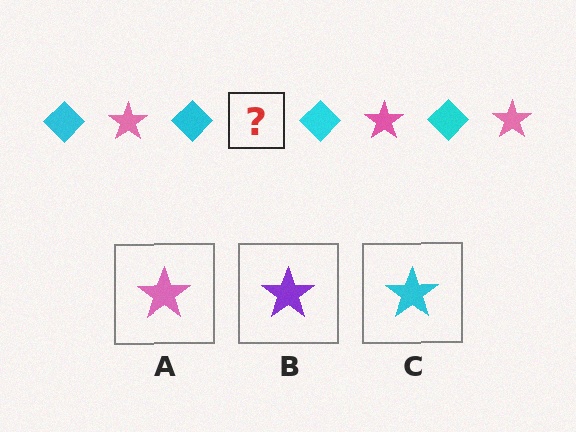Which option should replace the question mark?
Option A.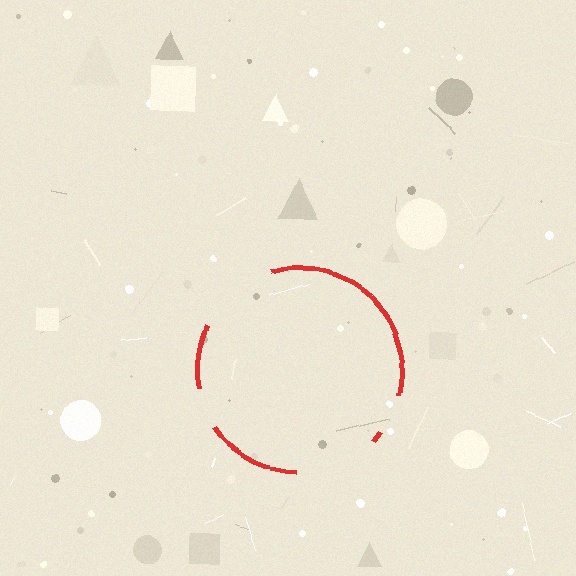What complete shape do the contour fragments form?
The contour fragments form a circle.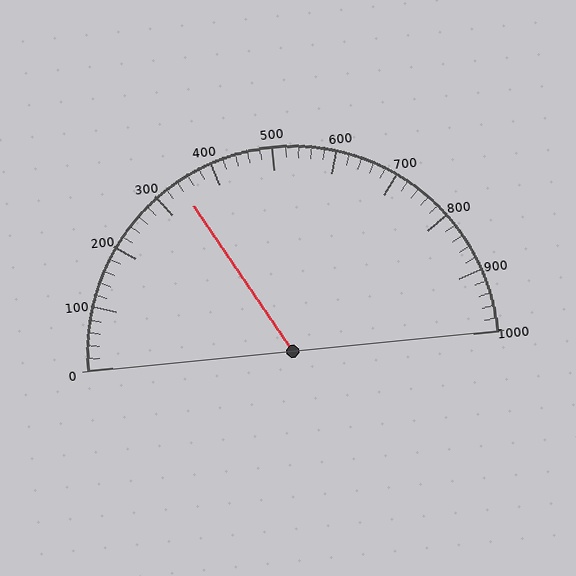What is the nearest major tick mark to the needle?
The nearest major tick mark is 300.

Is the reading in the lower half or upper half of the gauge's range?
The reading is in the lower half of the range (0 to 1000).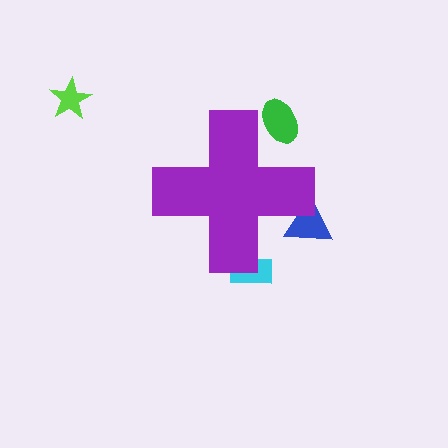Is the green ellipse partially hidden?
Yes, the green ellipse is partially hidden behind the purple cross.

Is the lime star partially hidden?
No, the lime star is fully visible.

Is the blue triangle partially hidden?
Yes, the blue triangle is partially hidden behind the purple cross.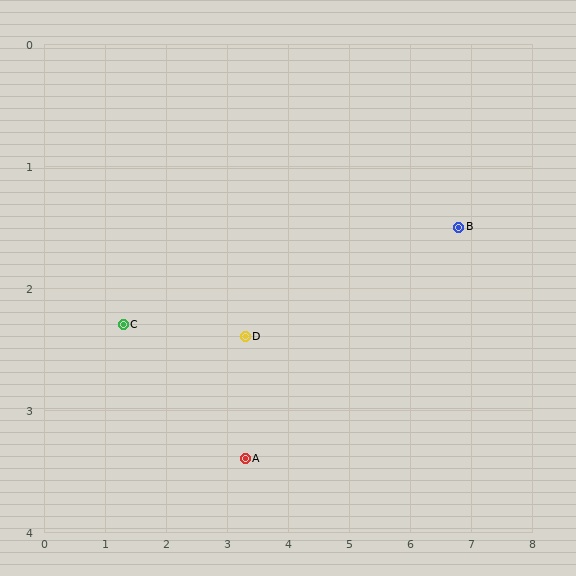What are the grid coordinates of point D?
Point D is at approximately (3.3, 2.4).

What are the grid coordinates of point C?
Point C is at approximately (1.3, 2.3).